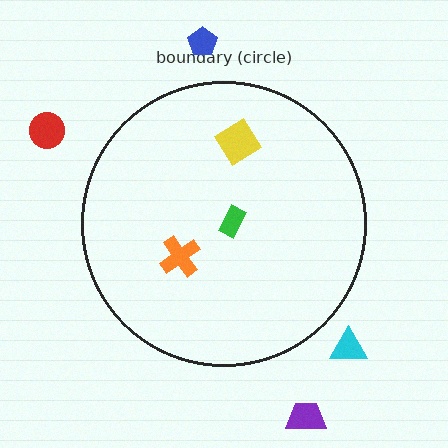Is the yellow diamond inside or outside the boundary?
Inside.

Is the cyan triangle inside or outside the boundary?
Outside.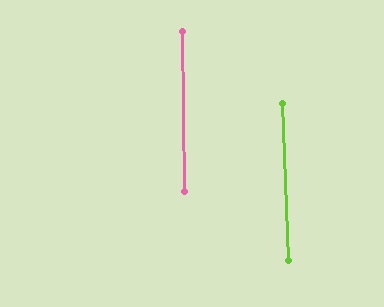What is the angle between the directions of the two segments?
Approximately 1 degree.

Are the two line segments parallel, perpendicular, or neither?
Parallel — their directions differ by only 1.5°.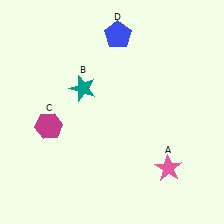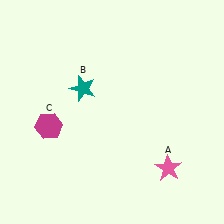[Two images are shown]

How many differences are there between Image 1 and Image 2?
There is 1 difference between the two images.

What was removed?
The blue pentagon (D) was removed in Image 2.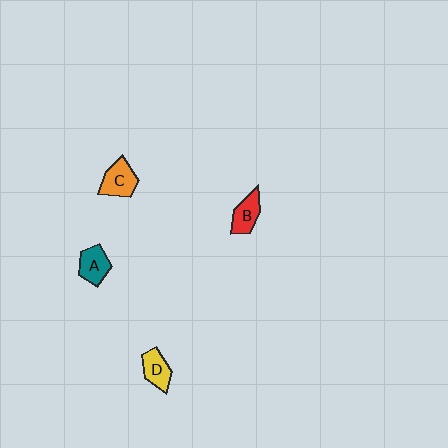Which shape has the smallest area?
Shape D (yellow).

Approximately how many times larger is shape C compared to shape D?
Approximately 1.2 times.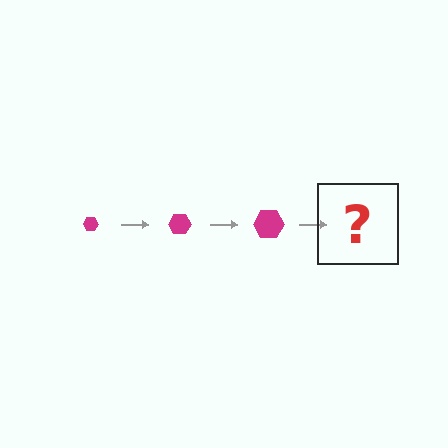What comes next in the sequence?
The next element should be a magenta hexagon, larger than the previous one.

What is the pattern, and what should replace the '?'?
The pattern is that the hexagon gets progressively larger each step. The '?' should be a magenta hexagon, larger than the previous one.